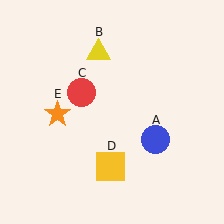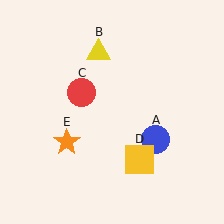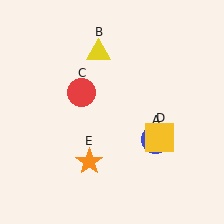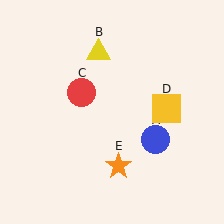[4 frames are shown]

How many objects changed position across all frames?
2 objects changed position: yellow square (object D), orange star (object E).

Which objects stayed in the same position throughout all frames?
Blue circle (object A) and yellow triangle (object B) and red circle (object C) remained stationary.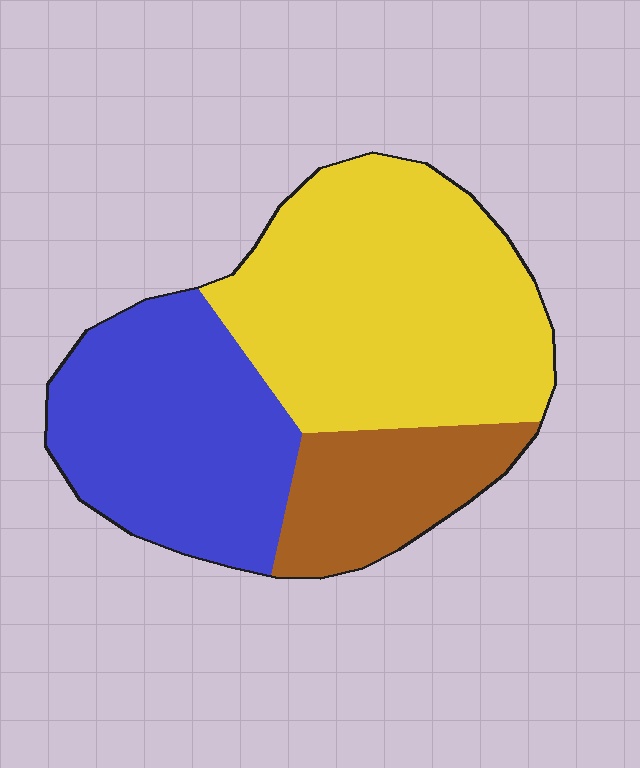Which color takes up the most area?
Yellow, at roughly 50%.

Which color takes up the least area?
Brown, at roughly 20%.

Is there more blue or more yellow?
Yellow.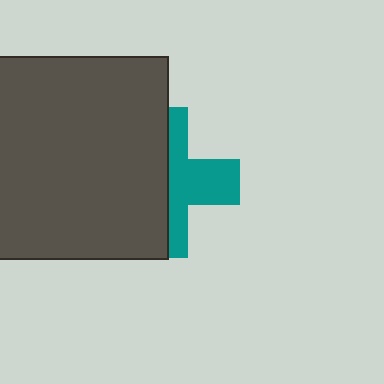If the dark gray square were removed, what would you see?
You would see the complete teal cross.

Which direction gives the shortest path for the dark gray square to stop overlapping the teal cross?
Moving left gives the shortest separation.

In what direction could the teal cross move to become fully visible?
The teal cross could move right. That would shift it out from behind the dark gray square entirely.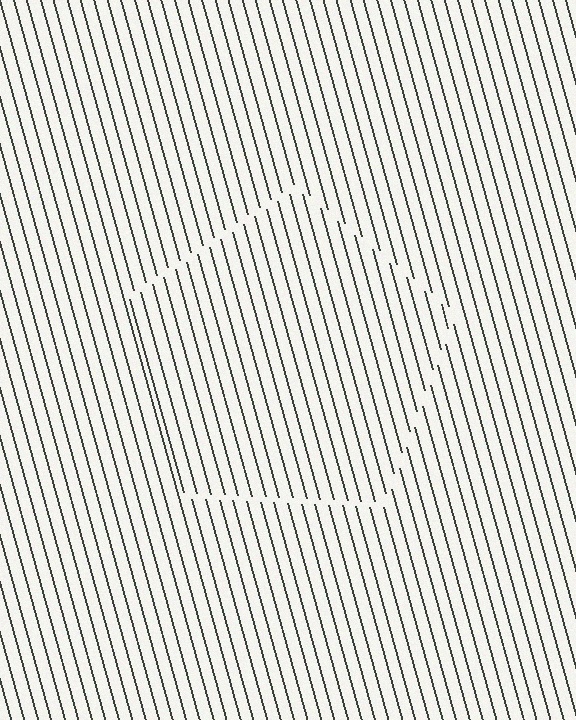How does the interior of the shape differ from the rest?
The interior of the shape contains the same grating, shifted by half a period — the contour is defined by the phase discontinuity where line-ends from the inner and outer gratings abut.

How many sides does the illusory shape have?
5 sides — the line-ends trace a pentagon.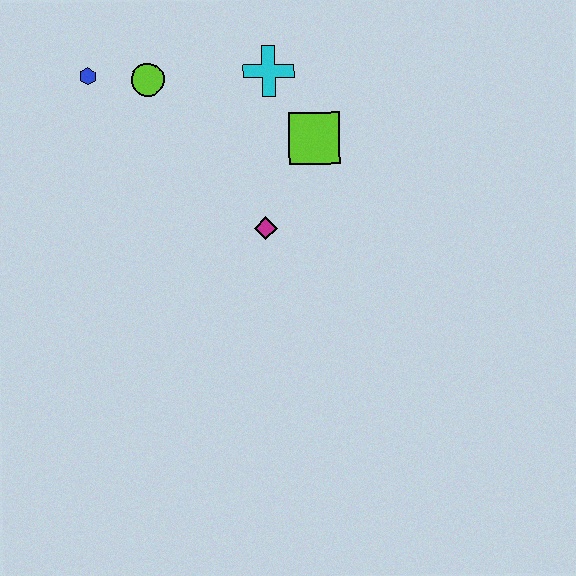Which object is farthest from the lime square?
The blue hexagon is farthest from the lime square.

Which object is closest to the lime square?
The cyan cross is closest to the lime square.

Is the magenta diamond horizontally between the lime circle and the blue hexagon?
No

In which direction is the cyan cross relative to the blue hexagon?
The cyan cross is to the right of the blue hexagon.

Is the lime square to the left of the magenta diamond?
No